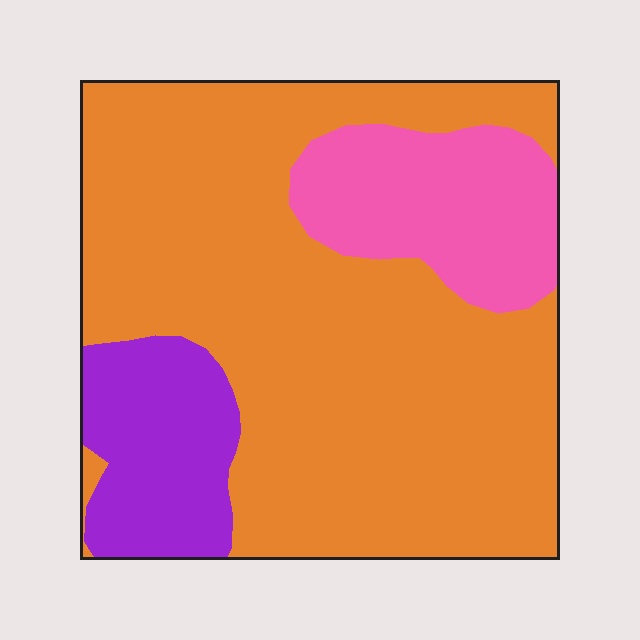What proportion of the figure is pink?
Pink covers roughly 15% of the figure.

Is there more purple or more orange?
Orange.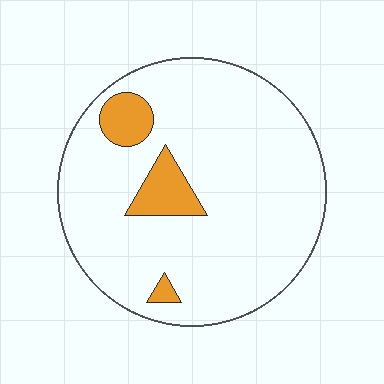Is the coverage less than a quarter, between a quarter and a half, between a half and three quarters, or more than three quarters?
Less than a quarter.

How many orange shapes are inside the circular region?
3.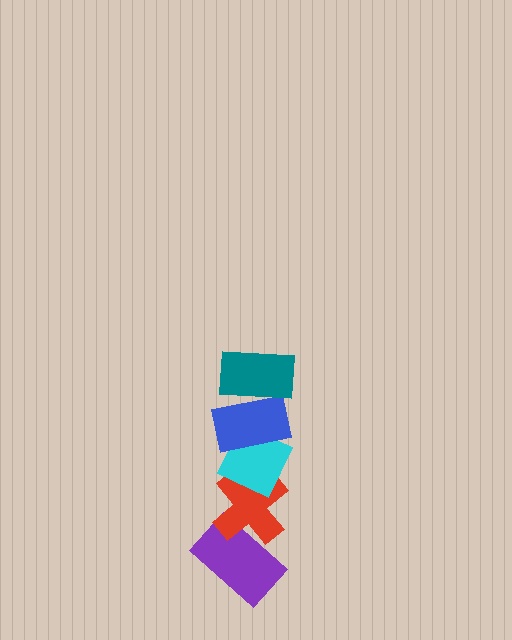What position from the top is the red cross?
The red cross is 4th from the top.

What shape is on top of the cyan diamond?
The blue rectangle is on top of the cyan diamond.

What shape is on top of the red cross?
The cyan diamond is on top of the red cross.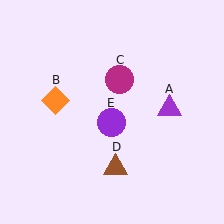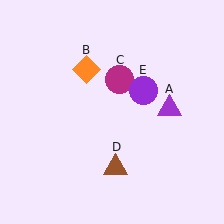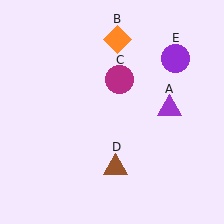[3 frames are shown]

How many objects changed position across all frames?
2 objects changed position: orange diamond (object B), purple circle (object E).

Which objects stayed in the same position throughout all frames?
Purple triangle (object A) and magenta circle (object C) and brown triangle (object D) remained stationary.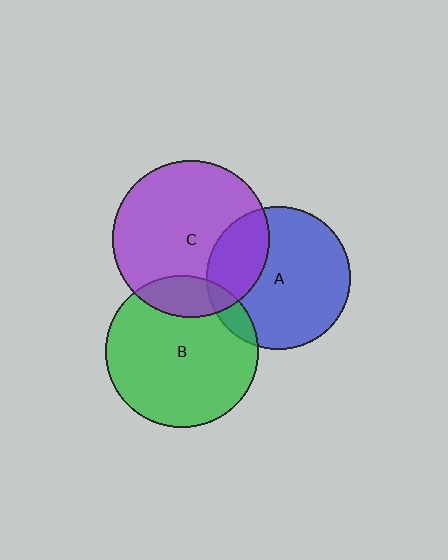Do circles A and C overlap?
Yes.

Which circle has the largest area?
Circle C (purple).